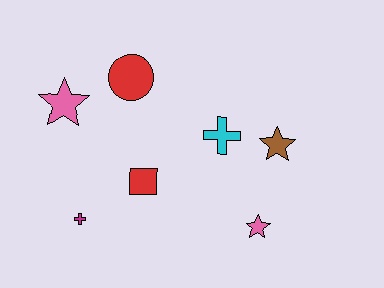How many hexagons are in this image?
There are no hexagons.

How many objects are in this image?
There are 7 objects.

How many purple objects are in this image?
There are no purple objects.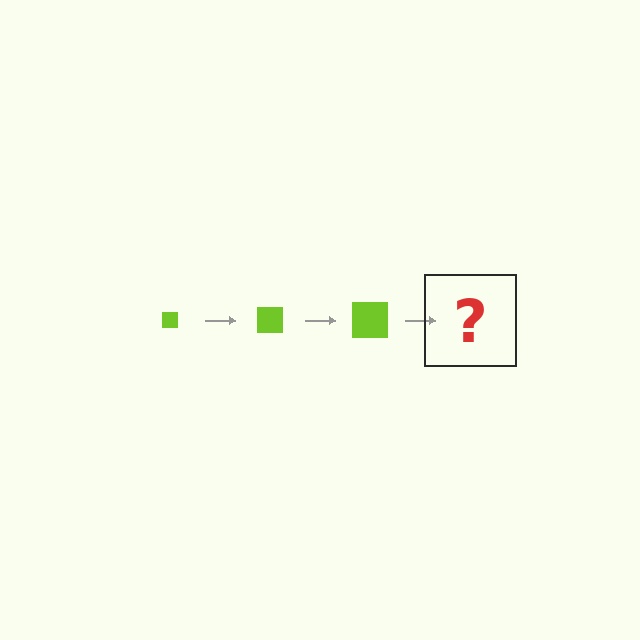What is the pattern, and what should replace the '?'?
The pattern is that the square gets progressively larger each step. The '?' should be a lime square, larger than the previous one.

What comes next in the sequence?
The next element should be a lime square, larger than the previous one.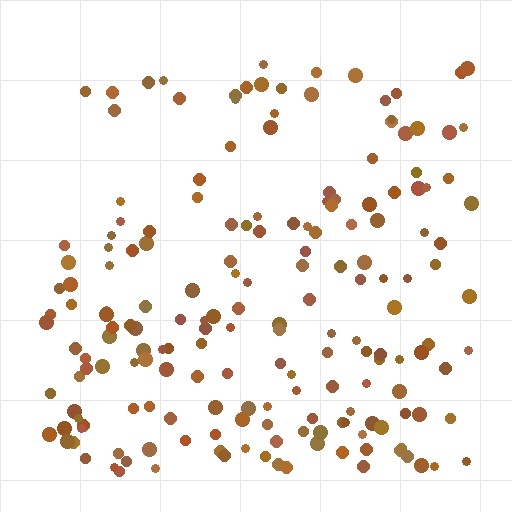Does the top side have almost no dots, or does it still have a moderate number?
Still a moderate number, just noticeably fewer than the bottom.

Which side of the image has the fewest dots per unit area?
The top.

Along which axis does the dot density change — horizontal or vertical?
Vertical.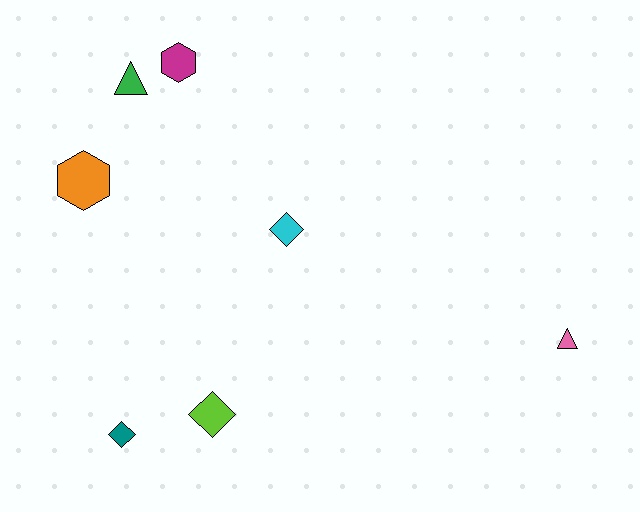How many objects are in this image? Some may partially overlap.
There are 7 objects.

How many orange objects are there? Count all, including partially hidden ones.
There is 1 orange object.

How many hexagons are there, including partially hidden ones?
There are 2 hexagons.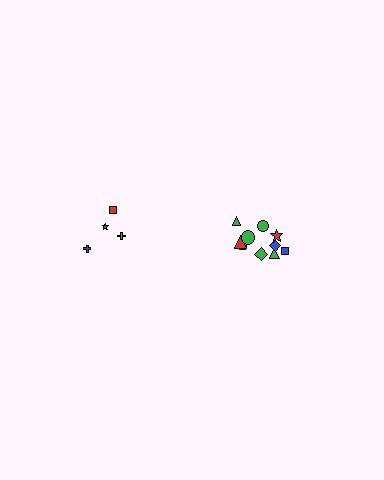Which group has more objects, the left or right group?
The right group.